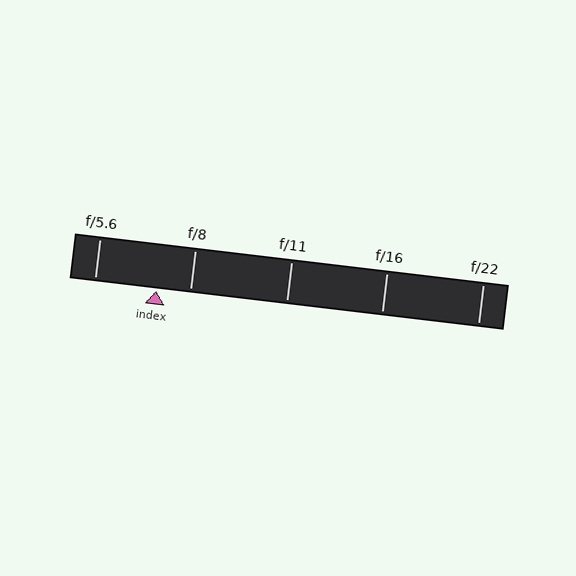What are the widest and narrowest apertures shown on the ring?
The widest aperture shown is f/5.6 and the narrowest is f/22.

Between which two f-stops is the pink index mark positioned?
The index mark is between f/5.6 and f/8.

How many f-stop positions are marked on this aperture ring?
There are 5 f-stop positions marked.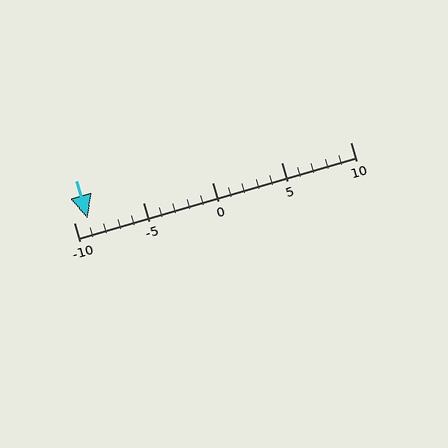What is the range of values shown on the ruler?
The ruler shows values from -10 to 10.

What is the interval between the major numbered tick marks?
The major tick marks are spaced 5 units apart.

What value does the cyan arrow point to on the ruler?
The cyan arrow points to approximately -9.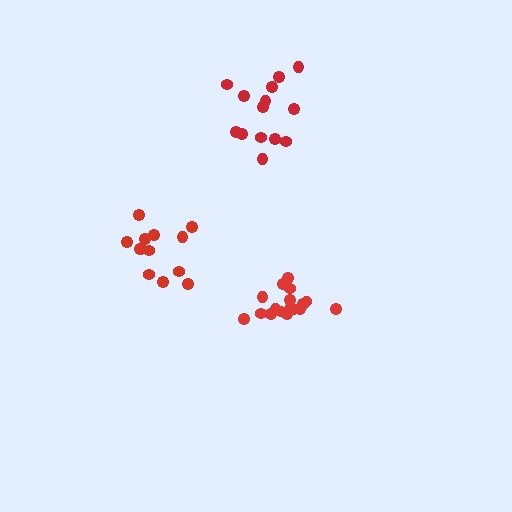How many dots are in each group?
Group 1: 17 dots, Group 2: 14 dots, Group 3: 13 dots (44 total).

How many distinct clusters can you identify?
There are 3 distinct clusters.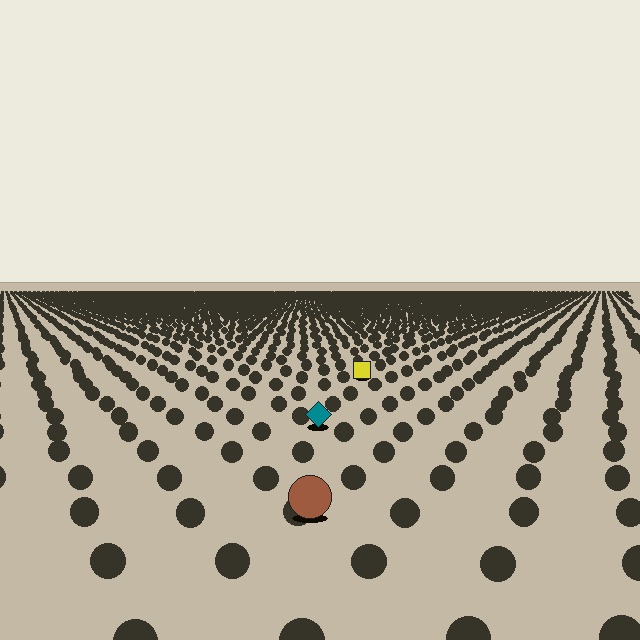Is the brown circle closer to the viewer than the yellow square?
Yes. The brown circle is closer — you can tell from the texture gradient: the ground texture is coarser near it.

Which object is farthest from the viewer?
The yellow square is farthest from the viewer. It appears smaller and the ground texture around it is denser.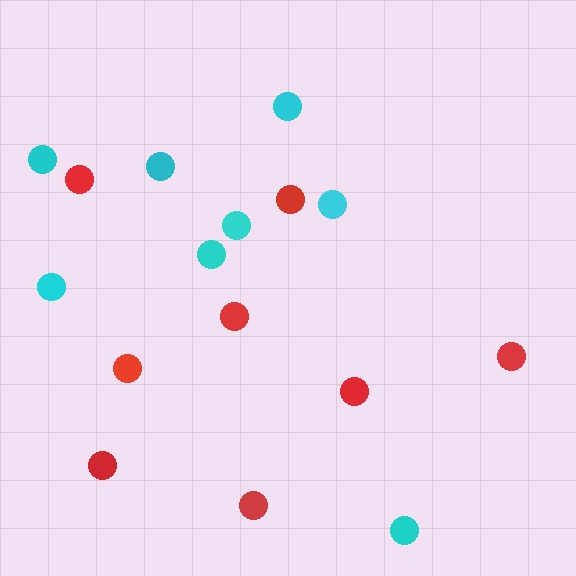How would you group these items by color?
There are 2 groups: one group of cyan circles (8) and one group of red circles (8).